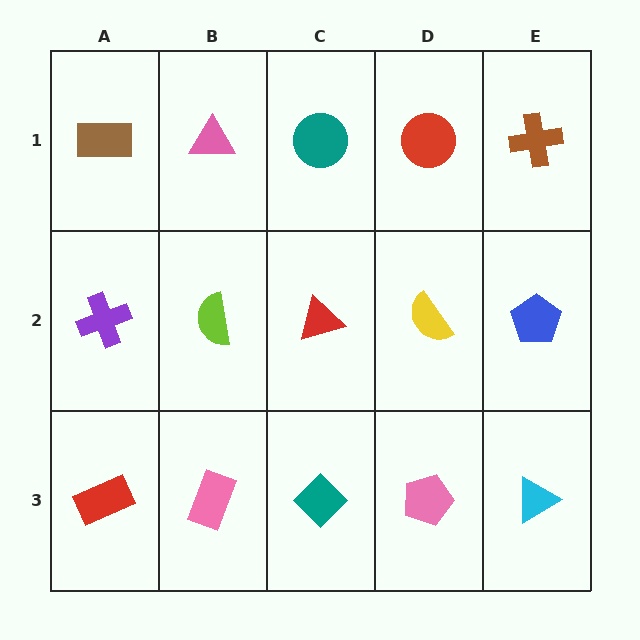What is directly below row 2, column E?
A cyan triangle.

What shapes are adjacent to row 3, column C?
A red triangle (row 2, column C), a pink rectangle (row 3, column B), a pink pentagon (row 3, column D).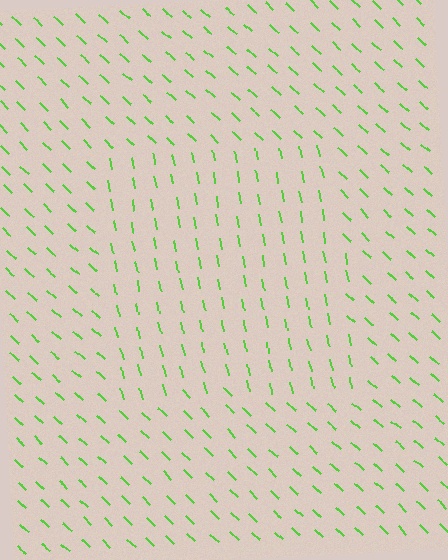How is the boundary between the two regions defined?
The boundary is defined purely by a change in line orientation (approximately 34 degrees difference). All lines are the same color and thickness.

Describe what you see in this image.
The image is filled with small lime line segments. A rectangle region in the image has lines oriented differently from the surrounding lines, creating a visible texture boundary.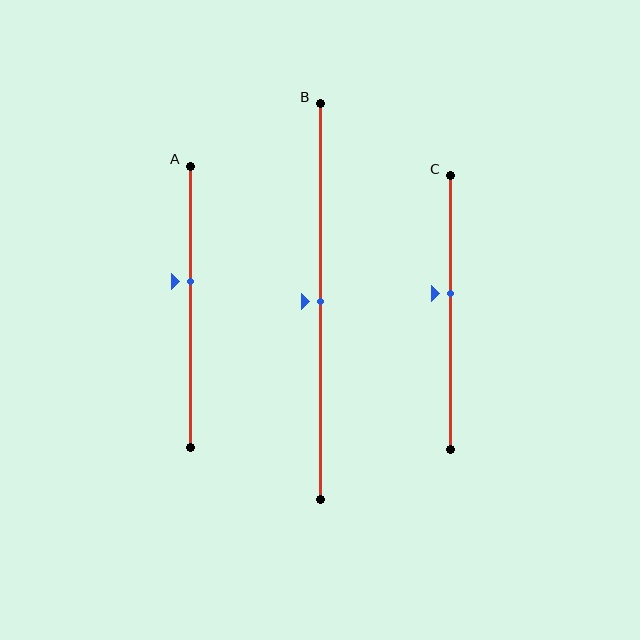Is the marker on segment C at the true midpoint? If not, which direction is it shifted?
No, the marker on segment C is shifted upward by about 7% of the segment length.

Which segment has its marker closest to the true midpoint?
Segment B has its marker closest to the true midpoint.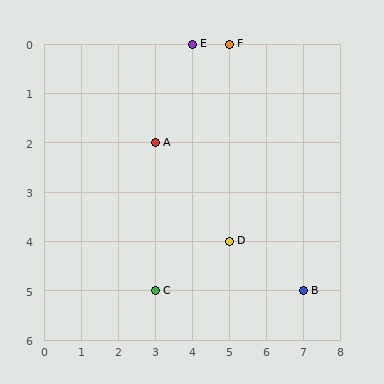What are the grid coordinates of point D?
Point D is at grid coordinates (5, 4).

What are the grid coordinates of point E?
Point E is at grid coordinates (4, 0).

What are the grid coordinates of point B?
Point B is at grid coordinates (7, 5).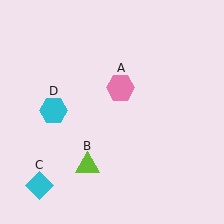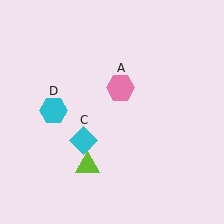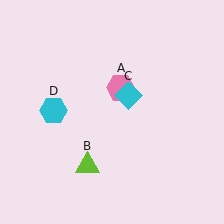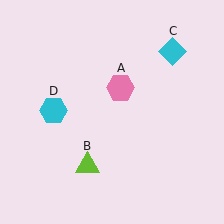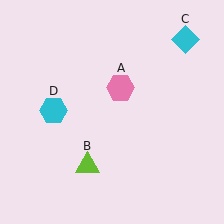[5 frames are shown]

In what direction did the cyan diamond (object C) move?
The cyan diamond (object C) moved up and to the right.